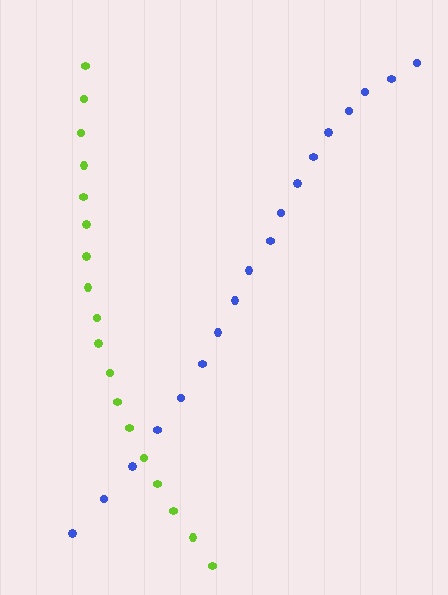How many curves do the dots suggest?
There are 2 distinct paths.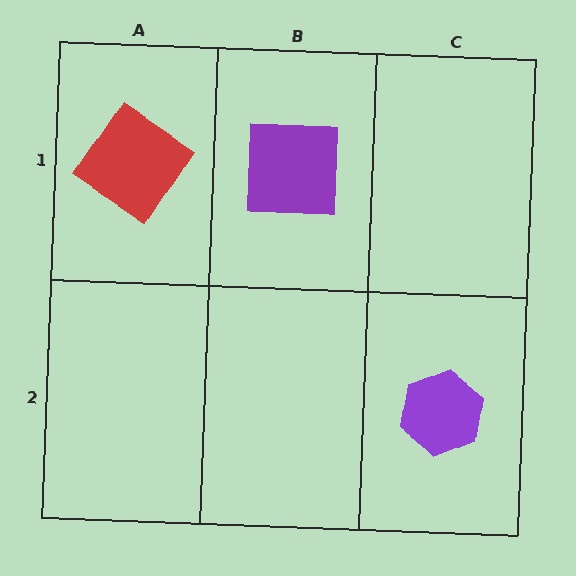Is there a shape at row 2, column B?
No, that cell is empty.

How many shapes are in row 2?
1 shape.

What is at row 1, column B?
A purple square.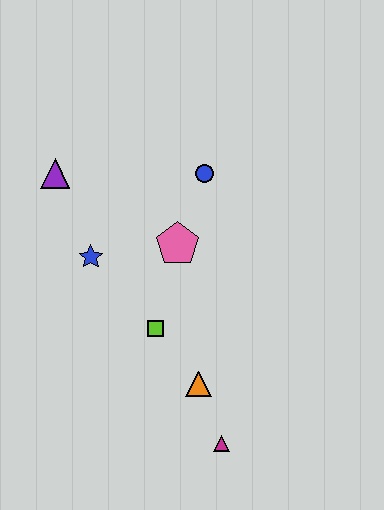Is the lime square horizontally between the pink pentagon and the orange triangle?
No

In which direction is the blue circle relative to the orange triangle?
The blue circle is above the orange triangle.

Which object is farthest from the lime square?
The purple triangle is farthest from the lime square.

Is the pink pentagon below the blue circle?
Yes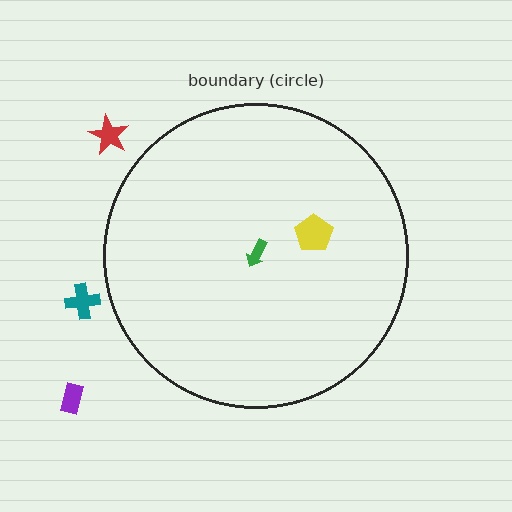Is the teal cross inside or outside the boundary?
Outside.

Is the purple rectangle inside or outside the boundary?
Outside.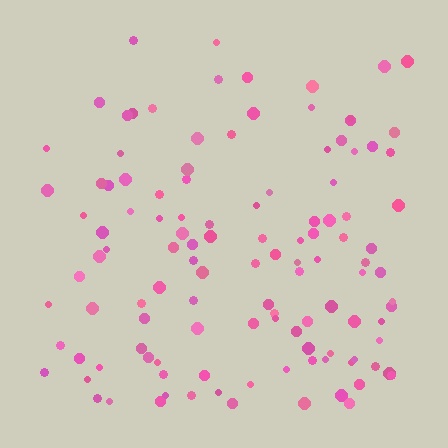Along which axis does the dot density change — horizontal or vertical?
Vertical.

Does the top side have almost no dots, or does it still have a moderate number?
Still a moderate number, just noticeably fewer than the bottom.